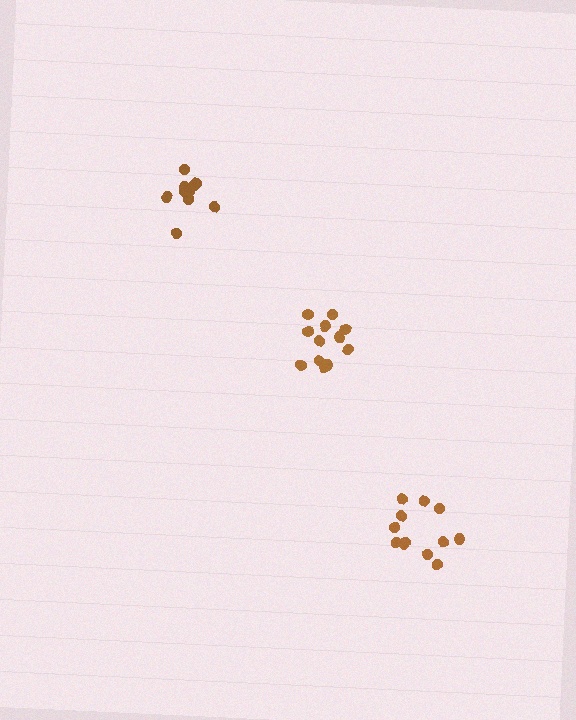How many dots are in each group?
Group 1: 12 dots, Group 2: 10 dots, Group 3: 12 dots (34 total).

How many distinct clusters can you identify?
There are 3 distinct clusters.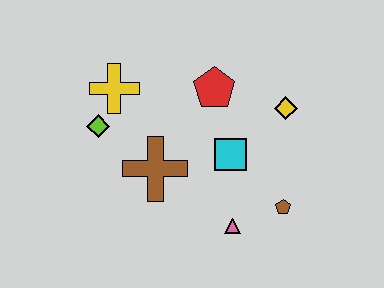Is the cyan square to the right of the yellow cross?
Yes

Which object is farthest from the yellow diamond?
The lime diamond is farthest from the yellow diamond.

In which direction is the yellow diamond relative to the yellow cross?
The yellow diamond is to the right of the yellow cross.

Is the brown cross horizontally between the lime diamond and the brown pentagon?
Yes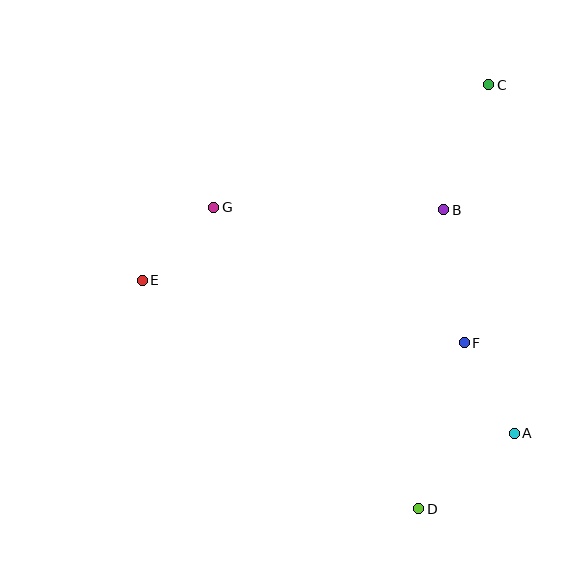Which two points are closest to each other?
Points E and G are closest to each other.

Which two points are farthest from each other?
Points C and D are farthest from each other.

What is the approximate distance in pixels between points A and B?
The distance between A and B is approximately 234 pixels.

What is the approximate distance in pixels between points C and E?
The distance between C and E is approximately 398 pixels.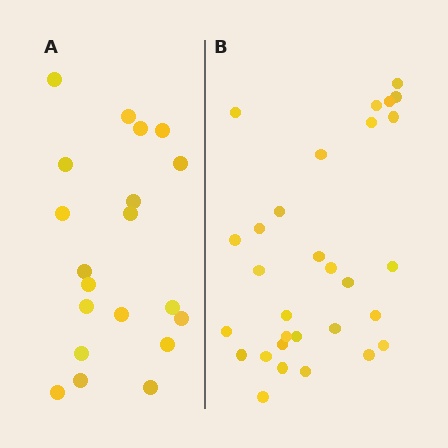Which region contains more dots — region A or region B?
Region B (the right region) has more dots.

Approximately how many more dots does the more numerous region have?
Region B has roughly 10 or so more dots than region A.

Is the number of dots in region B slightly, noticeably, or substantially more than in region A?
Region B has substantially more. The ratio is roughly 1.5 to 1.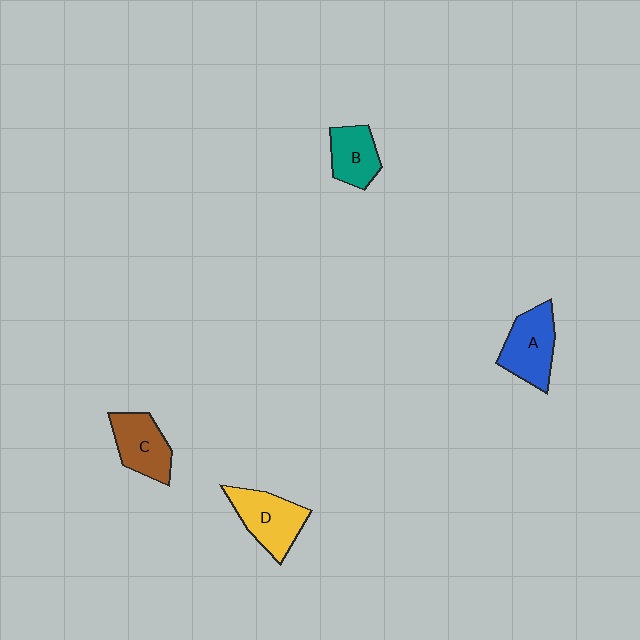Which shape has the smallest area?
Shape B (teal).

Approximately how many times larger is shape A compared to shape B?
Approximately 1.3 times.